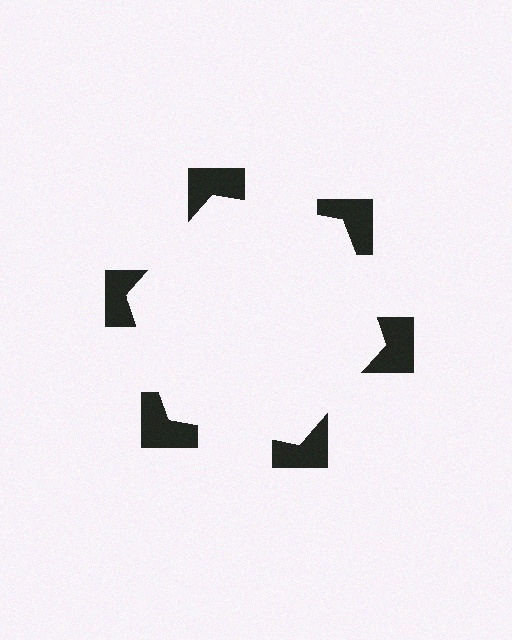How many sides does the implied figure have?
6 sides.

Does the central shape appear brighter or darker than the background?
It typically appears slightly brighter than the background, even though no actual brightness change is drawn.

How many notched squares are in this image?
There are 6 — one at each vertex of the illusory hexagon.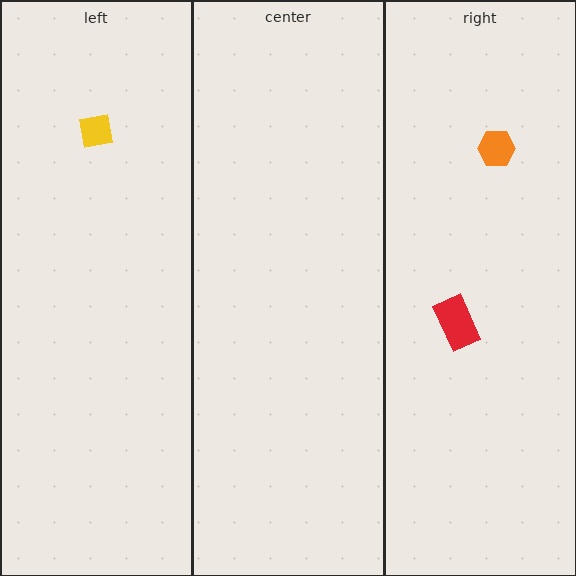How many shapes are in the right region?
2.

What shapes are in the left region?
The yellow square.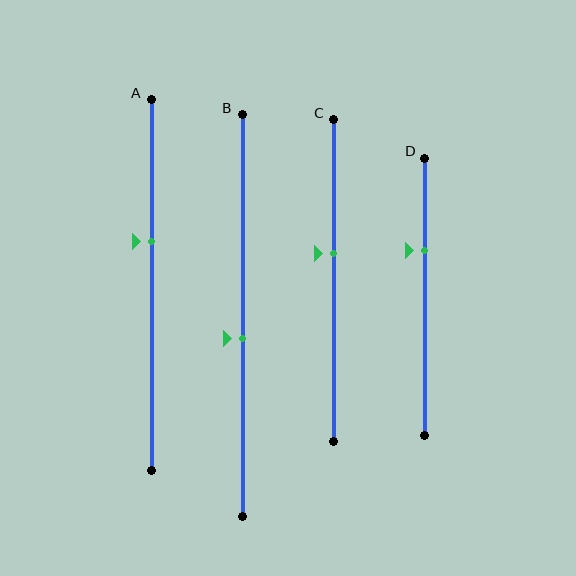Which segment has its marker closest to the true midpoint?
Segment B has its marker closest to the true midpoint.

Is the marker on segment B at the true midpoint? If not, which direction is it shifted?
No, the marker on segment B is shifted downward by about 6% of the segment length.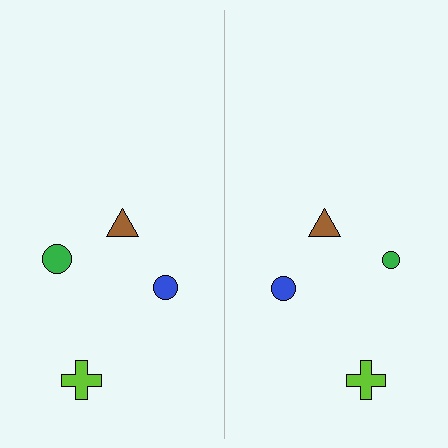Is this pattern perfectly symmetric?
No, the pattern is not perfectly symmetric. The green circle on the right side has a different size than its mirror counterpart.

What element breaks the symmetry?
The green circle on the right side has a different size than its mirror counterpart.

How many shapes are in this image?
There are 8 shapes in this image.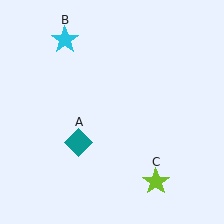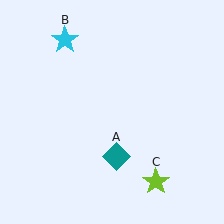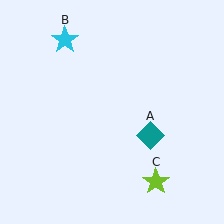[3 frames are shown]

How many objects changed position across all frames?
1 object changed position: teal diamond (object A).